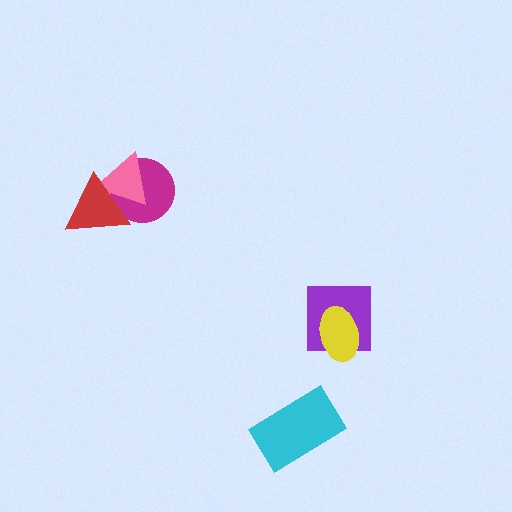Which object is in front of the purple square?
The yellow ellipse is in front of the purple square.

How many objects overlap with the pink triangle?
2 objects overlap with the pink triangle.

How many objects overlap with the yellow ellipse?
1 object overlaps with the yellow ellipse.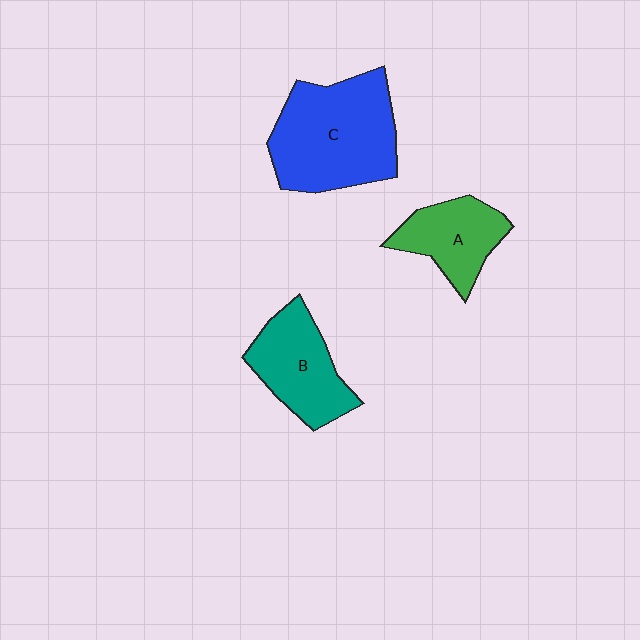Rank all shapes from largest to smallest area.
From largest to smallest: C (blue), B (teal), A (green).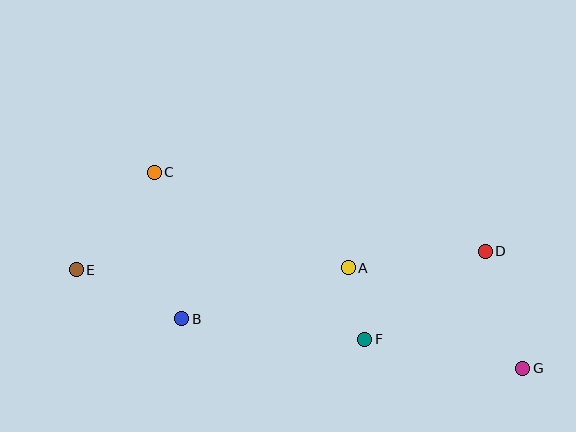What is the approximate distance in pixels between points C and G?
The distance between C and G is approximately 417 pixels.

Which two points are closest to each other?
Points A and F are closest to each other.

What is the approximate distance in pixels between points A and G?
The distance between A and G is approximately 202 pixels.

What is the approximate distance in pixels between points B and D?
The distance between B and D is approximately 311 pixels.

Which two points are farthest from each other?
Points E and G are farthest from each other.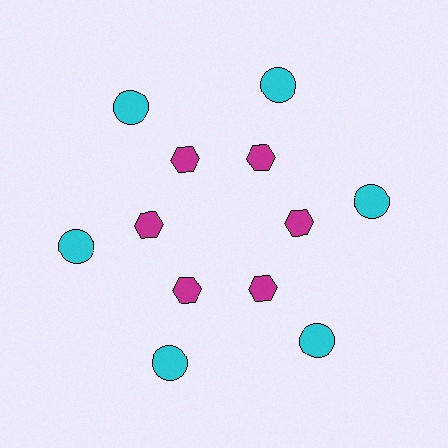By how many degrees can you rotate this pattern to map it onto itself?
The pattern maps onto itself every 60 degrees of rotation.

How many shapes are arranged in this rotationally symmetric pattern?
There are 12 shapes, arranged in 6 groups of 2.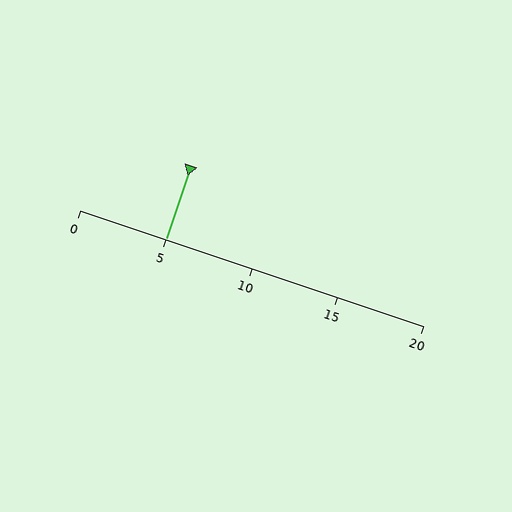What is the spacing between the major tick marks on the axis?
The major ticks are spaced 5 apart.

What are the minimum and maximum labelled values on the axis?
The axis runs from 0 to 20.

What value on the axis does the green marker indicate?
The marker indicates approximately 5.